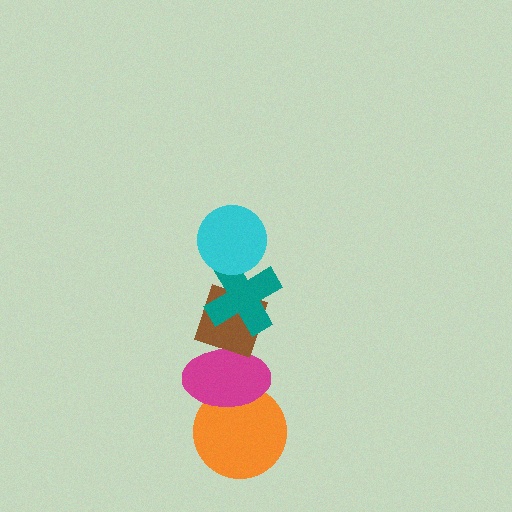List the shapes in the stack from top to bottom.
From top to bottom: the cyan circle, the teal cross, the brown diamond, the magenta ellipse, the orange circle.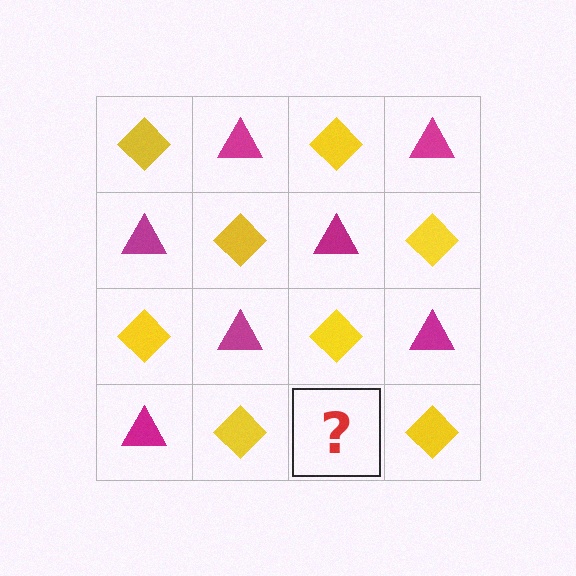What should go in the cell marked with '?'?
The missing cell should contain a magenta triangle.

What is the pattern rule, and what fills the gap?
The rule is that it alternates yellow diamond and magenta triangle in a checkerboard pattern. The gap should be filled with a magenta triangle.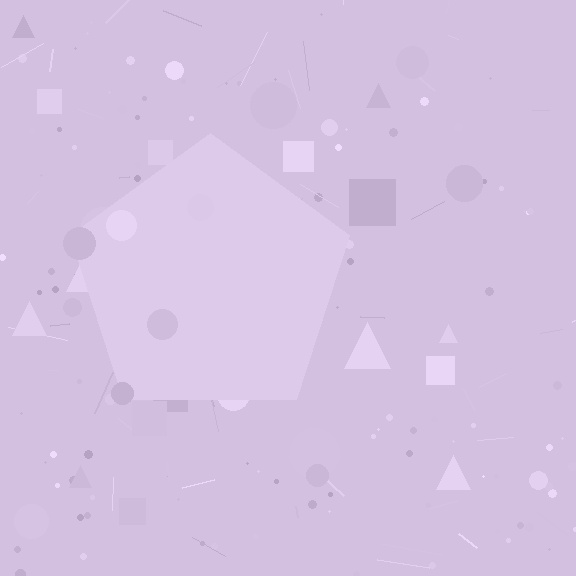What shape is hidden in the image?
A pentagon is hidden in the image.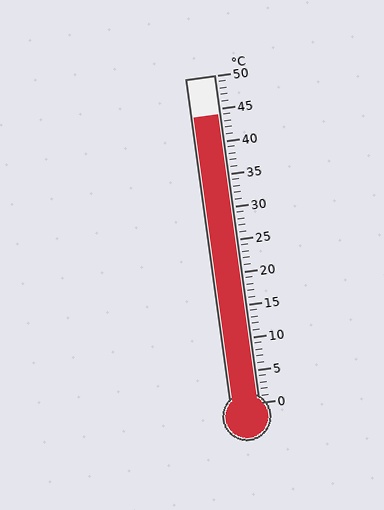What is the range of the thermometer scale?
The thermometer scale ranges from 0°C to 50°C.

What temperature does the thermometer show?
The thermometer shows approximately 44°C.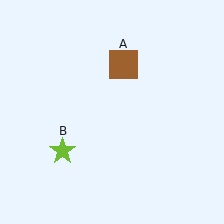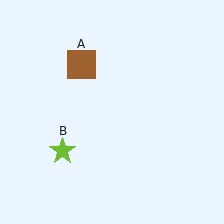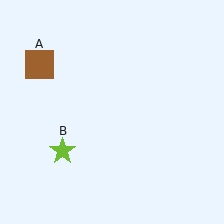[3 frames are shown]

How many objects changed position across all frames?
1 object changed position: brown square (object A).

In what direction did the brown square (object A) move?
The brown square (object A) moved left.